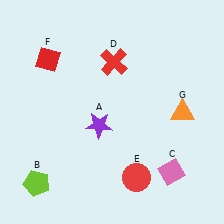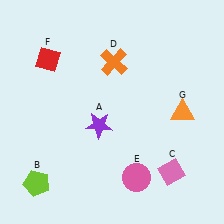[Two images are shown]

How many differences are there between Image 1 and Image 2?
There are 2 differences between the two images.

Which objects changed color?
D changed from red to orange. E changed from red to pink.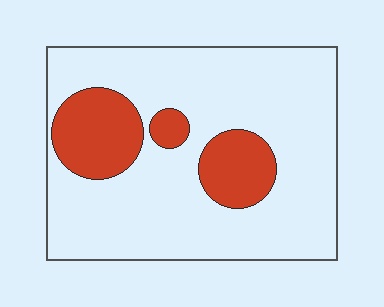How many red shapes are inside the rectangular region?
3.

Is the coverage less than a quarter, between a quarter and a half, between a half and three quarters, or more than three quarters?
Less than a quarter.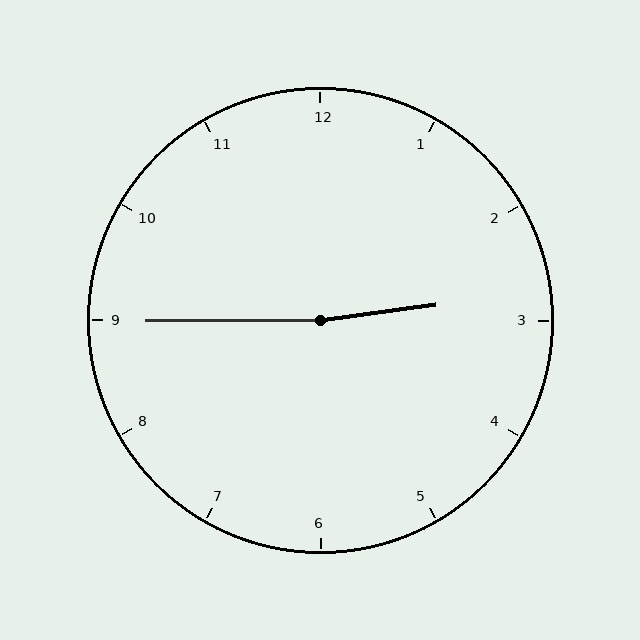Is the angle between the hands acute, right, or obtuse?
It is obtuse.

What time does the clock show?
2:45.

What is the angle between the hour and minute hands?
Approximately 172 degrees.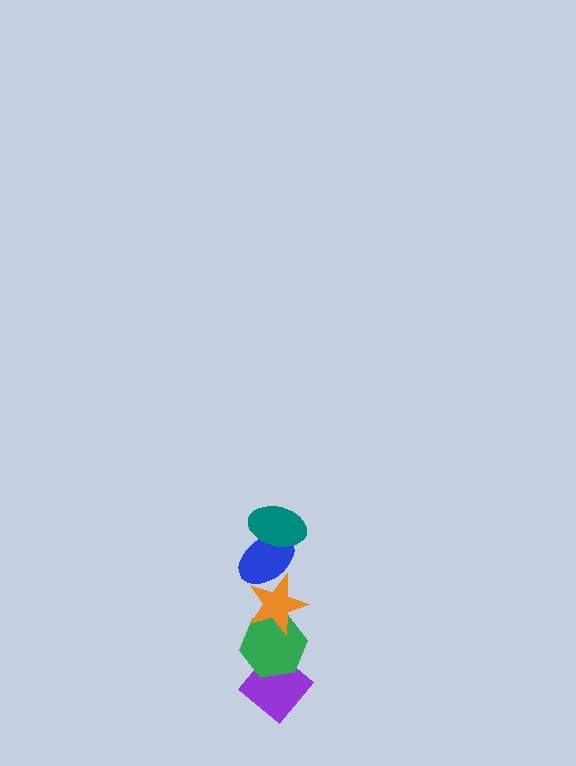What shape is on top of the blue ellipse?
The teal ellipse is on top of the blue ellipse.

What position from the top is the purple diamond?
The purple diamond is 5th from the top.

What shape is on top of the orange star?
The blue ellipse is on top of the orange star.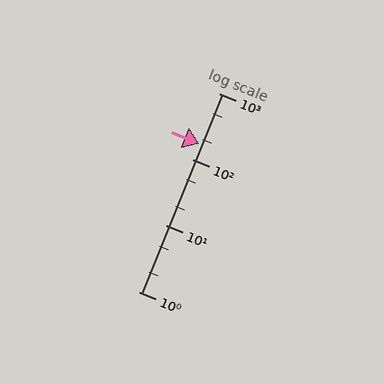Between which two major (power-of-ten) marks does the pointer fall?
The pointer is between 100 and 1000.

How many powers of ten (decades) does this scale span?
The scale spans 3 decades, from 1 to 1000.